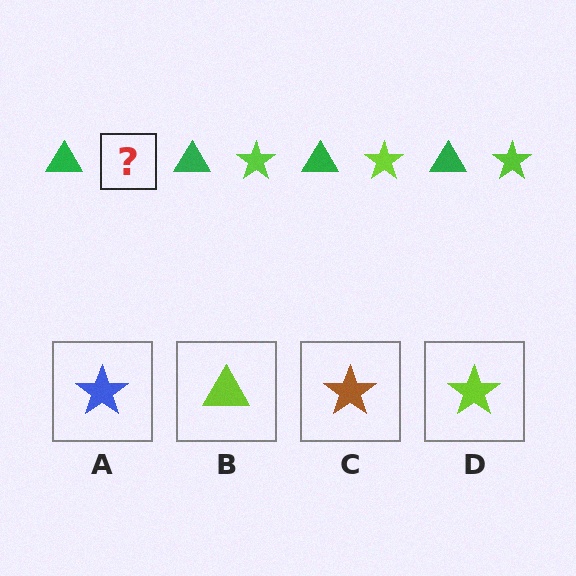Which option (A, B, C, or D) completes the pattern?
D.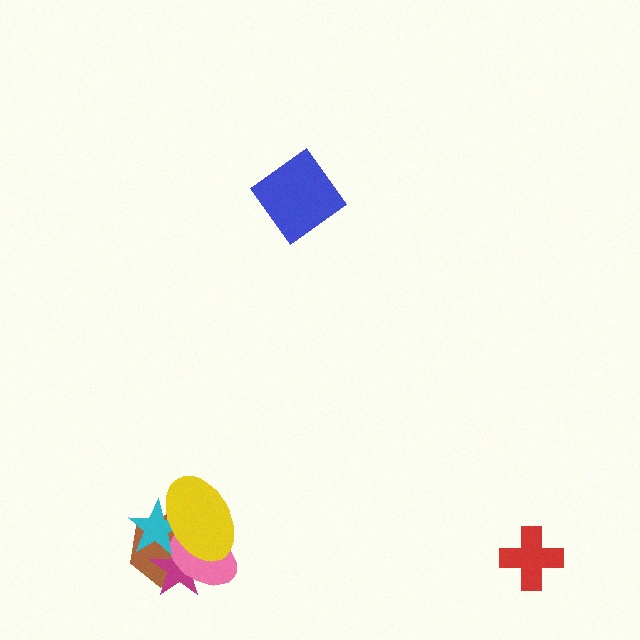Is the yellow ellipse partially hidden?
No, no other shape covers it.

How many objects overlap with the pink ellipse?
4 objects overlap with the pink ellipse.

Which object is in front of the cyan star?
The yellow ellipse is in front of the cyan star.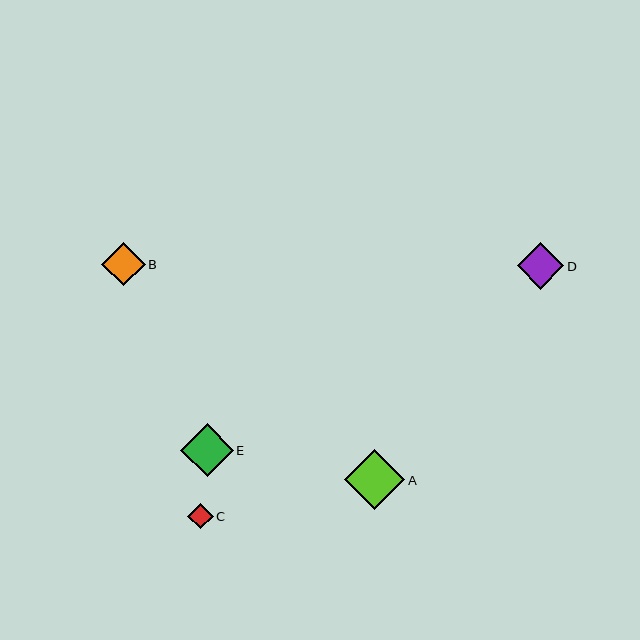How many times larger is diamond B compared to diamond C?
Diamond B is approximately 1.7 times the size of diamond C.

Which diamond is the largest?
Diamond A is the largest with a size of approximately 60 pixels.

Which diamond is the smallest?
Diamond C is the smallest with a size of approximately 26 pixels.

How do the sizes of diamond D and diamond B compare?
Diamond D and diamond B are approximately the same size.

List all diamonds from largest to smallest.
From largest to smallest: A, E, D, B, C.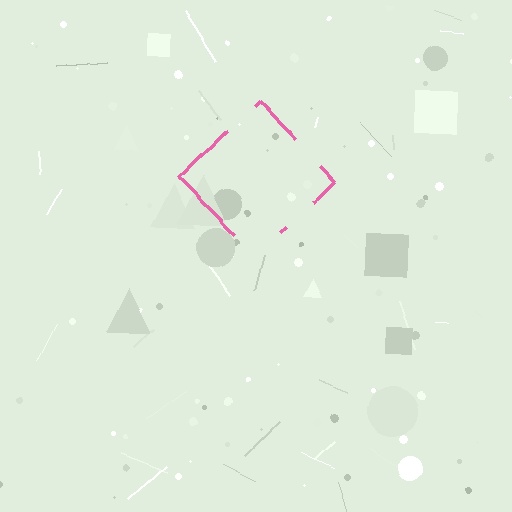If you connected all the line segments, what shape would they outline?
They would outline a diamond.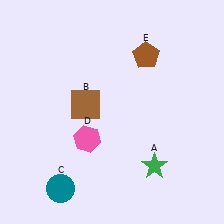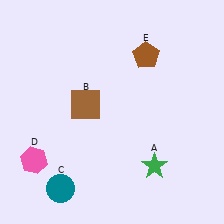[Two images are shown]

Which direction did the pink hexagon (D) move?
The pink hexagon (D) moved left.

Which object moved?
The pink hexagon (D) moved left.